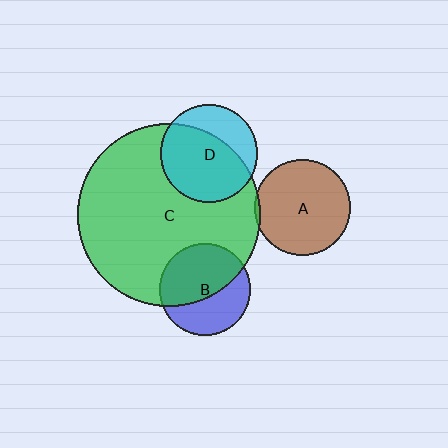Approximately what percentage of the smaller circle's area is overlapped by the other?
Approximately 55%.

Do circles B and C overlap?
Yes.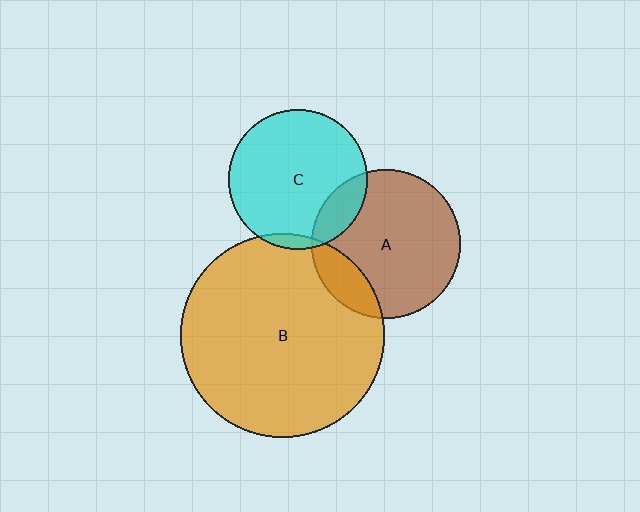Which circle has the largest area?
Circle B (orange).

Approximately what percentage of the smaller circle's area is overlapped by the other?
Approximately 5%.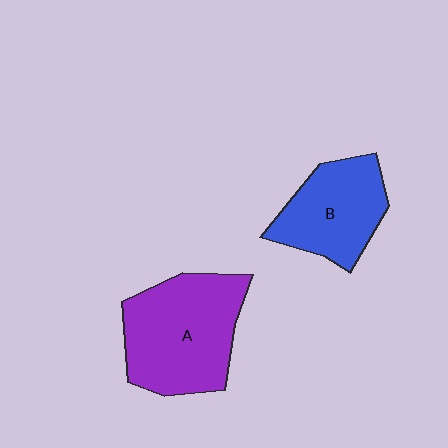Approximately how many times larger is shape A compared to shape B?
Approximately 1.4 times.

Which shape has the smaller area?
Shape B (blue).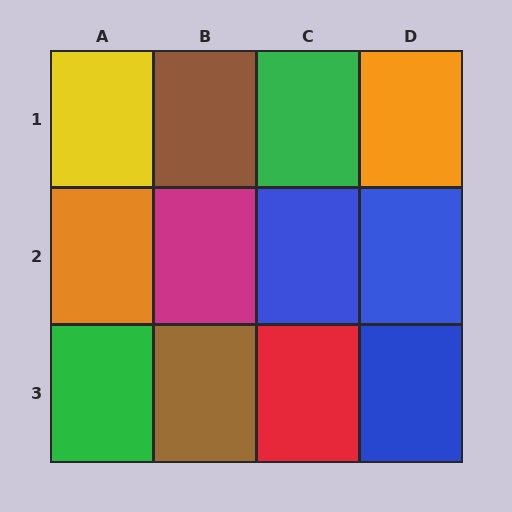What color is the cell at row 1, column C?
Green.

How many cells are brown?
2 cells are brown.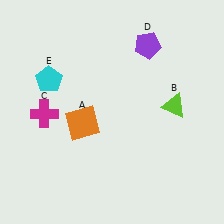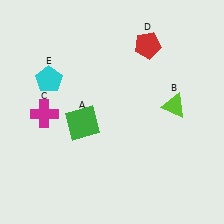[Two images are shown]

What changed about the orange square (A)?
In Image 1, A is orange. In Image 2, it changed to green.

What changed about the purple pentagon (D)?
In Image 1, D is purple. In Image 2, it changed to red.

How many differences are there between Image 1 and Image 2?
There are 2 differences between the two images.